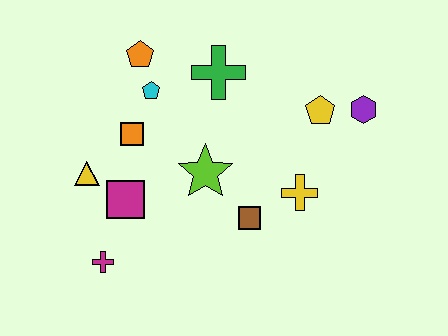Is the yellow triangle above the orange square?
No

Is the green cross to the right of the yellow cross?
No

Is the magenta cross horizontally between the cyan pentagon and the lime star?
No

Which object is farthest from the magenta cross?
The purple hexagon is farthest from the magenta cross.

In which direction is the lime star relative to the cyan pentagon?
The lime star is below the cyan pentagon.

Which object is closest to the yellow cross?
The brown square is closest to the yellow cross.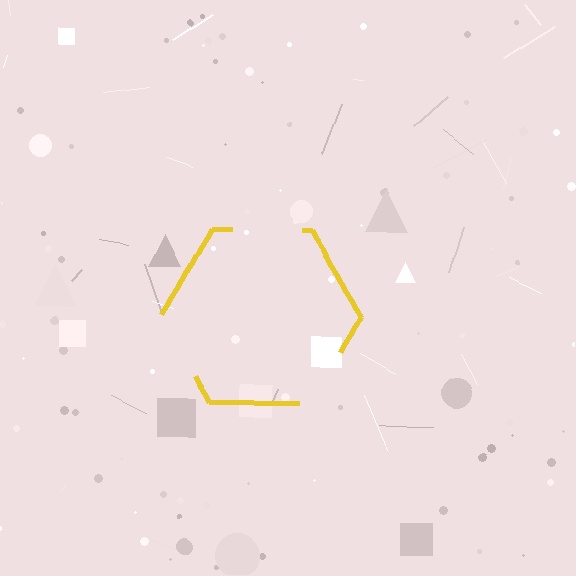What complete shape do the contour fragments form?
The contour fragments form a hexagon.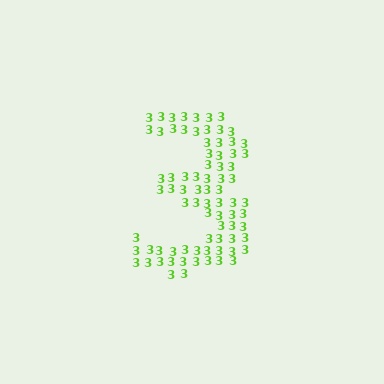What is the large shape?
The large shape is the digit 3.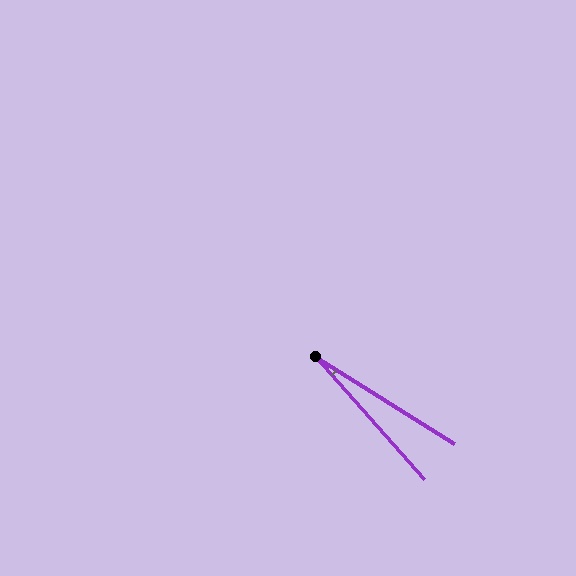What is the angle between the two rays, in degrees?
Approximately 16 degrees.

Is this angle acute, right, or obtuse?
It is acute.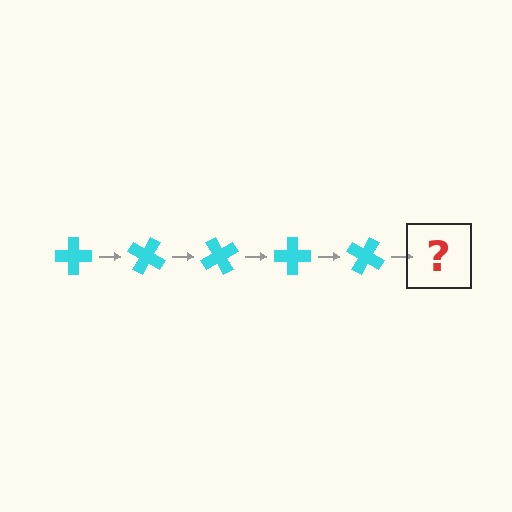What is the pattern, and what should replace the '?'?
The pattern is that the cross rotates 30 degrees each step. The '?' should be a cyan cross rotated 150 degrees.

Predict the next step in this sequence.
The next step is a cyan cross rotated 150 degrees.